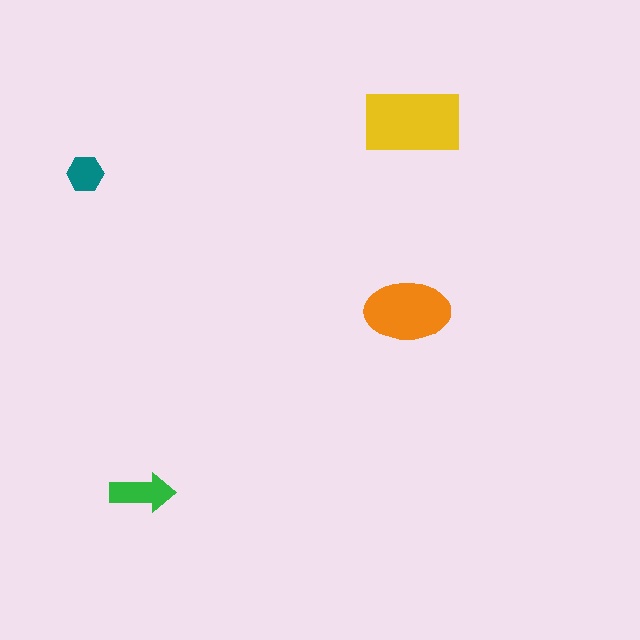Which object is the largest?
The yellow rectangle.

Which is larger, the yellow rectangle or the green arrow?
The yellow rectangle.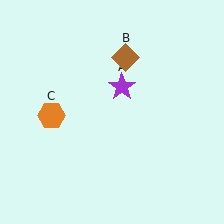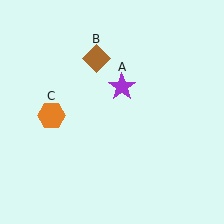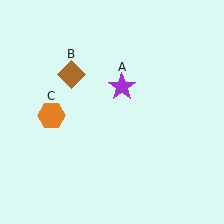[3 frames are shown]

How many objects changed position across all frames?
1 object changed position: brown diamond (object B).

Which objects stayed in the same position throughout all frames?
Purple star (object A) and orange hexagon (object C) remained stationary.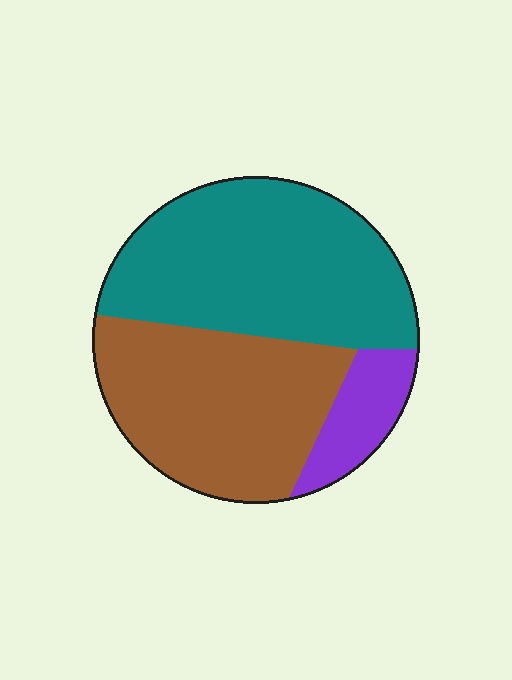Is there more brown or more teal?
Teal.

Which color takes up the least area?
Purple, at roughly 10%.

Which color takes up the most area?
Teal, at roughly 50%.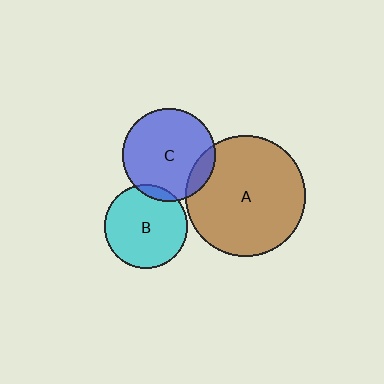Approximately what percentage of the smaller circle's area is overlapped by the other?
Approximately 10%.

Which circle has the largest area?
Circle A (brown).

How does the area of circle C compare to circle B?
Approximately 1.3 times.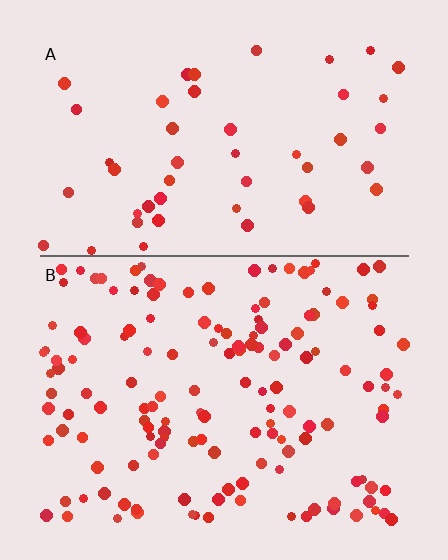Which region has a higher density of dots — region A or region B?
B (the bottom).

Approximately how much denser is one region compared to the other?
Approximately 3.0× — region B over region A.